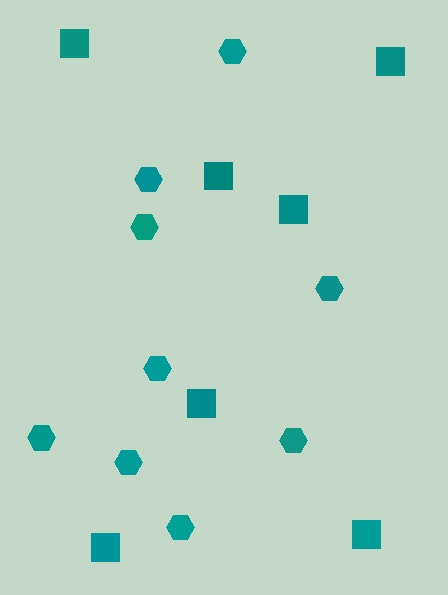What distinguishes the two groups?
There are 2 groups: one group of hexagons (9) and one group of squares (7).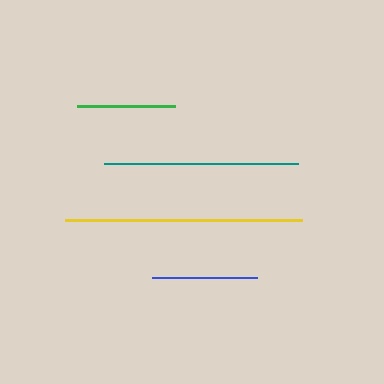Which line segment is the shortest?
The green line is the shortest at approximately 98 pixels.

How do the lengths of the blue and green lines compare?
The blue and green lines are approximately the same length.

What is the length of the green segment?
The green segment is approximately 98 pixels long.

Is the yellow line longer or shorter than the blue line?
The yellow line is longer than the blue line.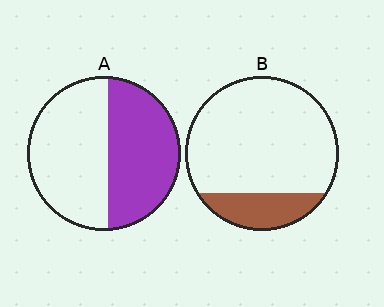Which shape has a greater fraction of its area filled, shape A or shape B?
Shape A.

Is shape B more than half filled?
No.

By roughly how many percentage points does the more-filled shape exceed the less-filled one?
By roughly 30 percentage points (A over B).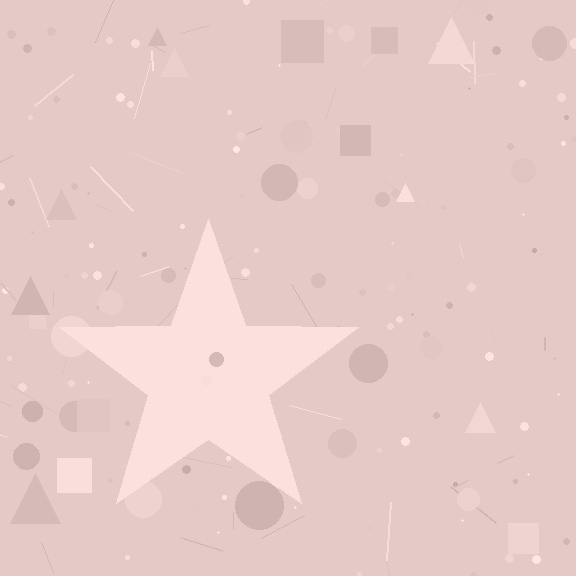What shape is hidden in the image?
A star is hidden in the image.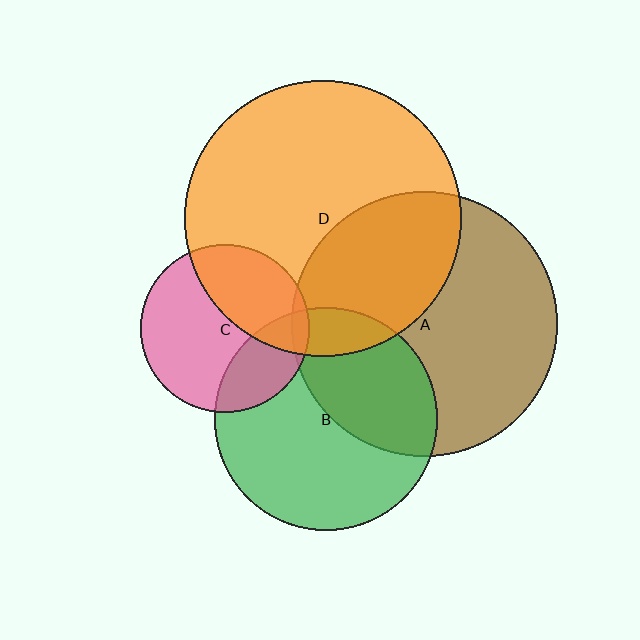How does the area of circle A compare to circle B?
Approximately 1.4 times.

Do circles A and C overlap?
Yes.